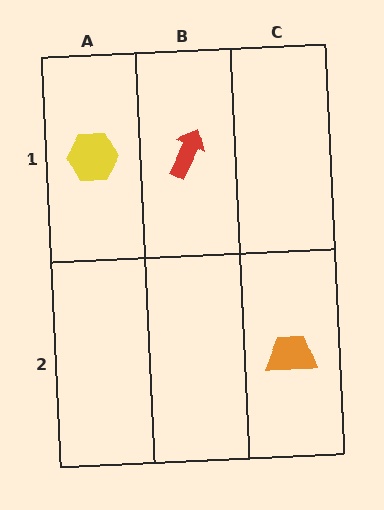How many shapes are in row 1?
2 shapes.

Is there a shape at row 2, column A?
No, that cell is empty.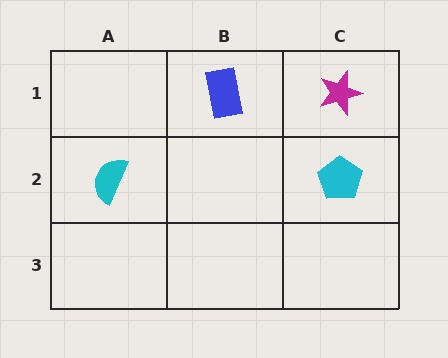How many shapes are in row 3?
0 shapes.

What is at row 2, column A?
A cyan semicircle.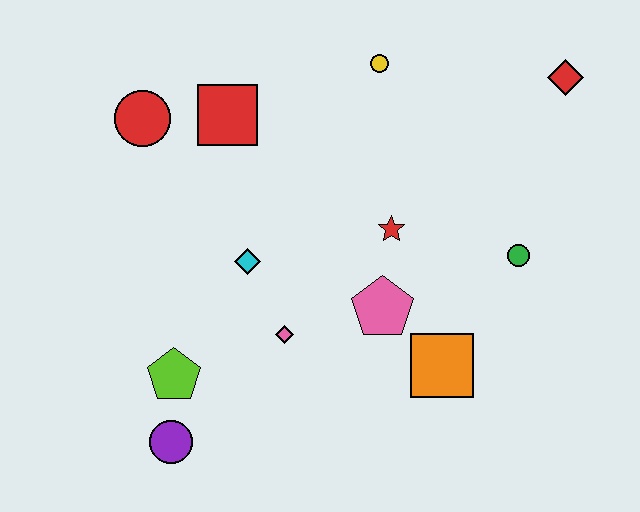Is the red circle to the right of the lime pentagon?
No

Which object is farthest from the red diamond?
The purple circle is farthest from the red diamond.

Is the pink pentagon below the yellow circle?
Yes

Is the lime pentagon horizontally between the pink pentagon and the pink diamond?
No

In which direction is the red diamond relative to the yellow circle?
The red diamond is to the right of the yellow circle.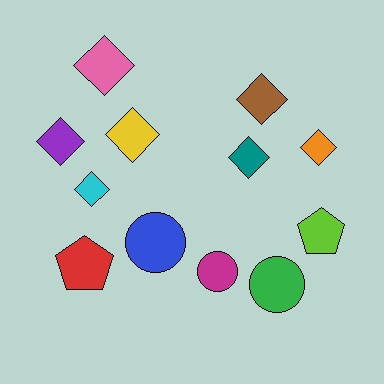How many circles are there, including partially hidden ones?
There are 3 circles.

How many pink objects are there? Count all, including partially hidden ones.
There is 1 pink object.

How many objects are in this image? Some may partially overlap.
There are 12 objects.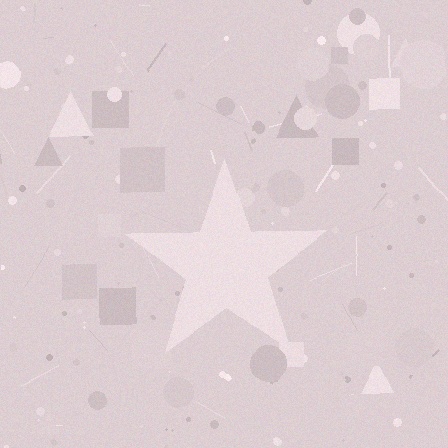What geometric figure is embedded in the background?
A star is embedded in the background.